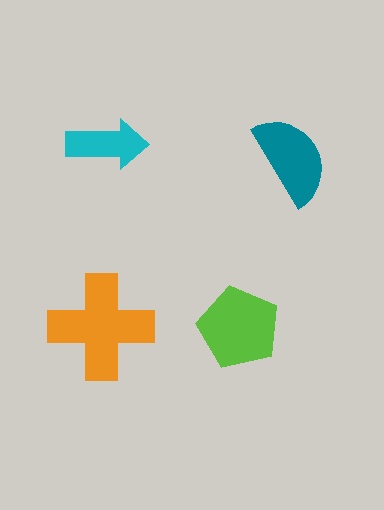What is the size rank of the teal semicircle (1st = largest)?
3rd.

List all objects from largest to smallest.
The orange cross, the lime pentagon, the teal semicircle, the cyan arrow.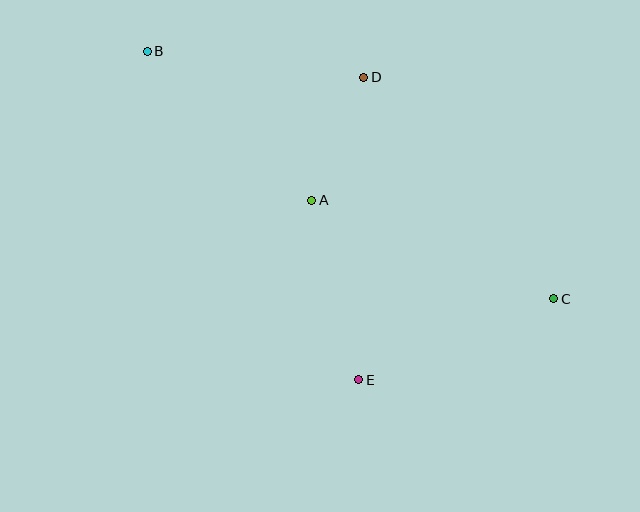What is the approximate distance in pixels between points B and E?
The distance between B and E is approximately 391 pixels.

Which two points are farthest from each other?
Points B and C are farthest from each other.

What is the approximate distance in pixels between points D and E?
The distance between D and E is approximately 303 pixels.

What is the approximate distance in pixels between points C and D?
The distance between C and D is approximately 292 pixels.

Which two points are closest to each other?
Points A and D are closest to each other.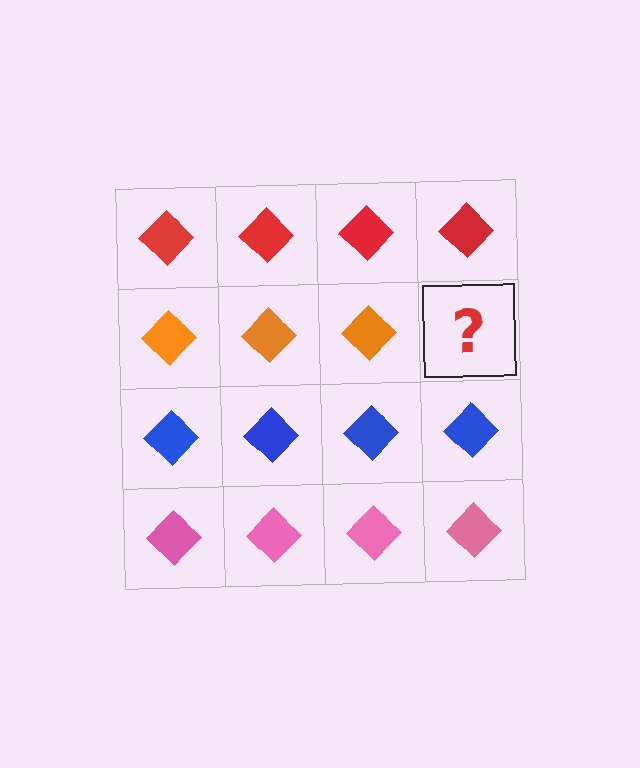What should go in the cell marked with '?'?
The missing cell should contain an orange diamond.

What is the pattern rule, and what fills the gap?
The rule is that each row has a consistent color. The gap should be filled with an orange diamond.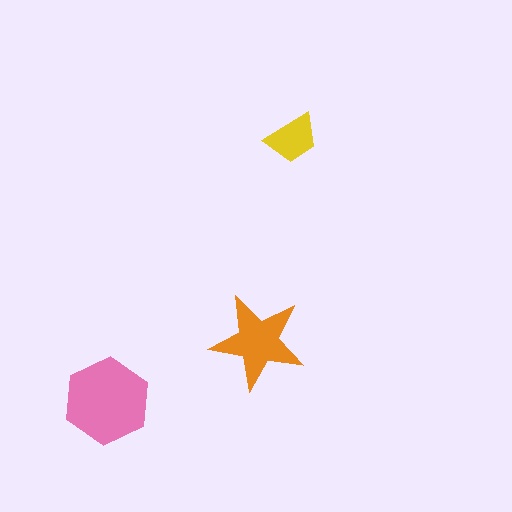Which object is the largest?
The pink hexagon.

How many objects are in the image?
There are 3 objects in the image.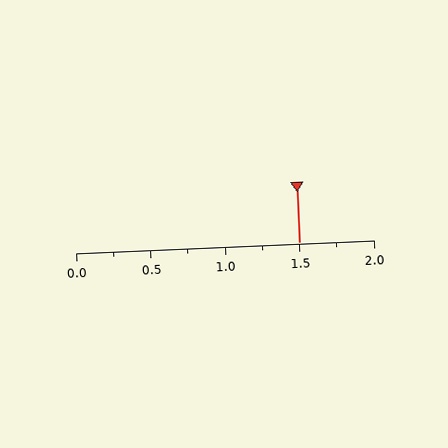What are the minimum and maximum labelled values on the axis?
The axis runs from 0.0 to 2.0.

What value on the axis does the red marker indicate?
The marker indicates approximately 1.5.